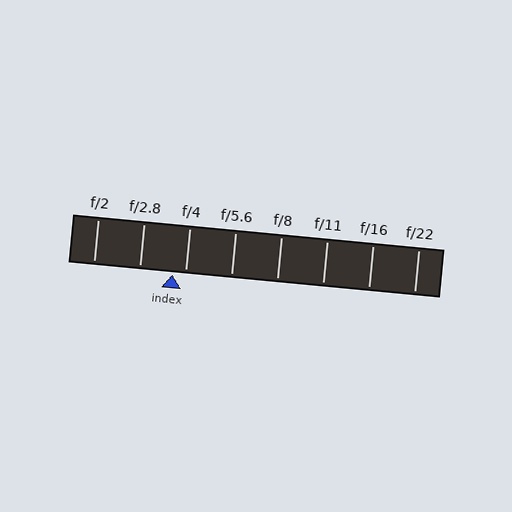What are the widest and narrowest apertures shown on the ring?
The widest aperture shown is f/2 and the narrowest is f/22.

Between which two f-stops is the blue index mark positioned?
The index mark is between f/2.8 and f/4.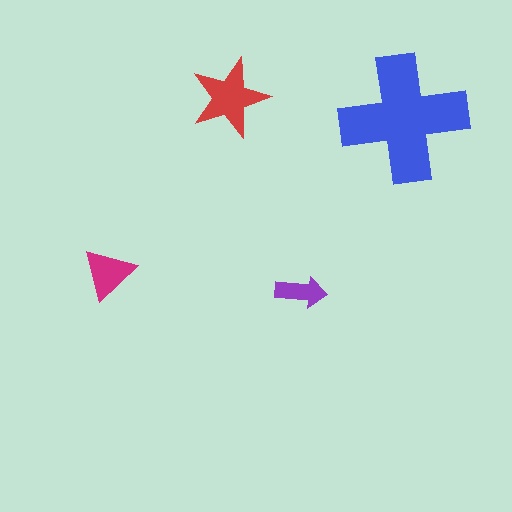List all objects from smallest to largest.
The purple arrow, the magenta triangle, the red star, the blue cross.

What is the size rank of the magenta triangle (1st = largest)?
3rd.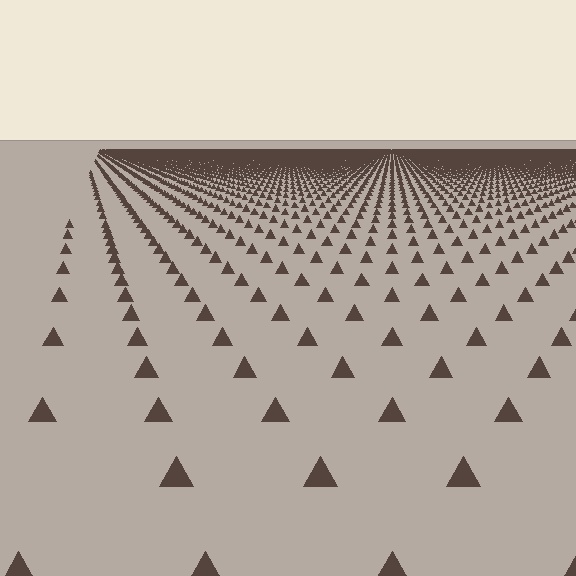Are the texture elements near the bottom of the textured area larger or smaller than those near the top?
Larger. Near the bottom, elements are closer to the viewer and appear at a bigger on-screen size.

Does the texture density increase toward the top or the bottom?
Density increases toward the top.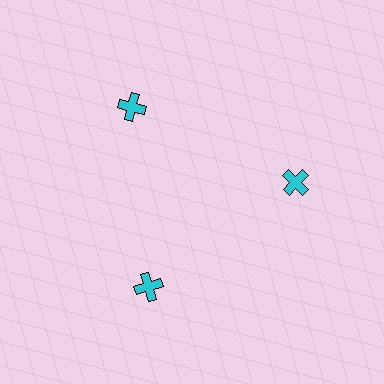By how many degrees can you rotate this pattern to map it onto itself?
The pattern maps onto itself every 120 degrees of rotation.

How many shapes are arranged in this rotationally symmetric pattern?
There are 3 shapes, arranged in 3 groups of 1.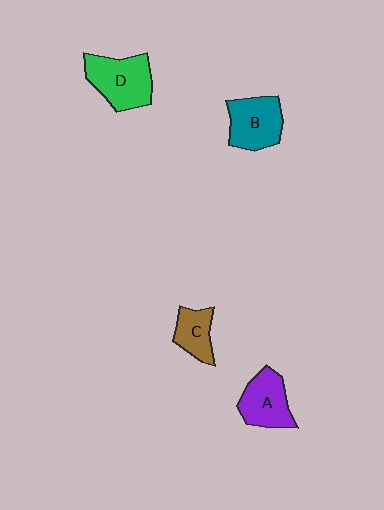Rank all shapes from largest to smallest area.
From largest to smallest: D (green), B (teal), A (purple), C (brown).